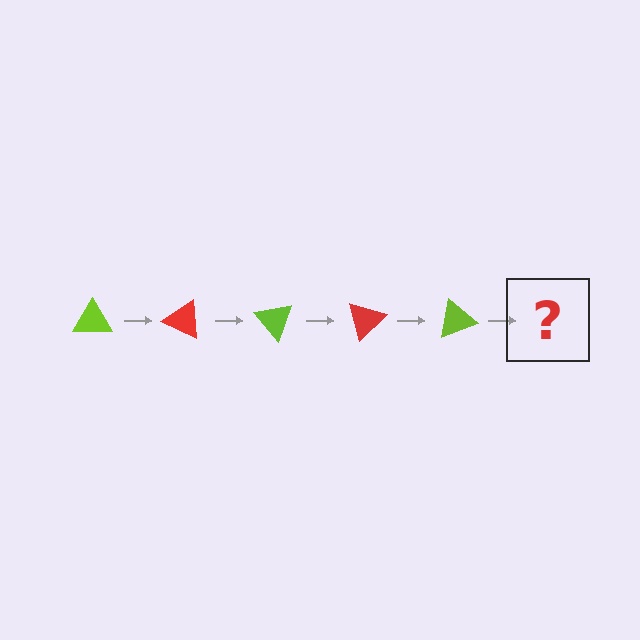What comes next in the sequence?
The next element should be a red triangle, rotated 125 degrees from the start.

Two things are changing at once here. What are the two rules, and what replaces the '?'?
The two rules are that it rotates 25 degrees each step and the color cycles through lime and red. The '?' should be a red triangle, rotated 125 degrees from the start.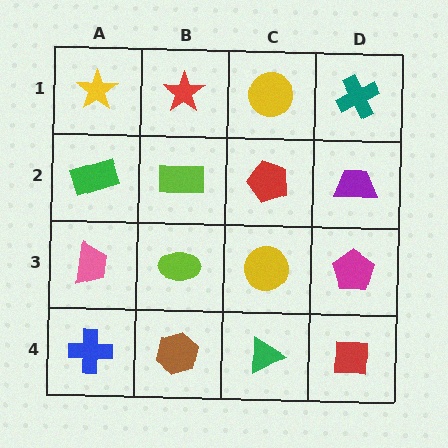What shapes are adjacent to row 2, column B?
A red star (row 1, column B), a lime ellipse (row 3, column B), a green rectangle (row 2, column A), a red pentagon (row 2, column C).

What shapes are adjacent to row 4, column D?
A magenta pentagon (row 3, column D), a green triangle (row 4, column C).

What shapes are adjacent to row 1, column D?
A purple trapezoid (row 2, column D), a yellow circle (row 1, column C).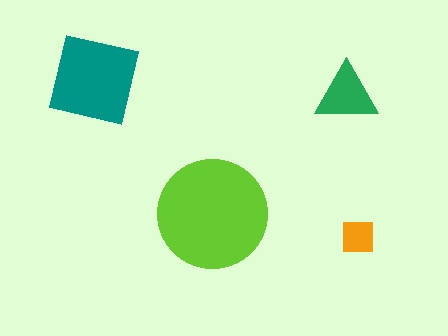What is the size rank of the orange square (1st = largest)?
4th.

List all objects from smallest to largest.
The orange square, the green triangle, the teal square, the lime circle.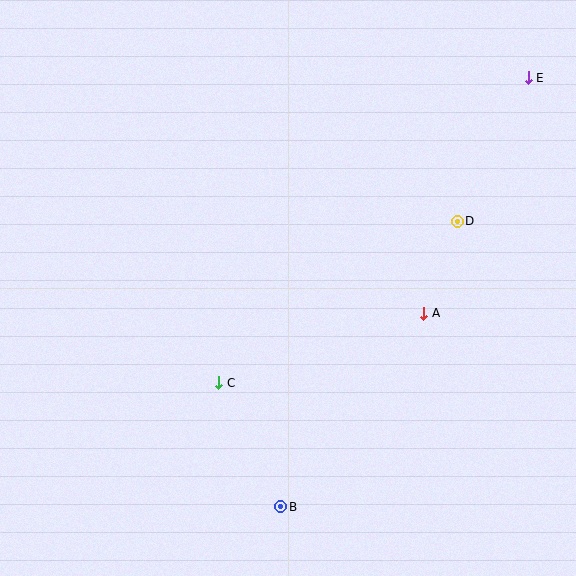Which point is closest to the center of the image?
Point C at (219, 383) is closest to the center.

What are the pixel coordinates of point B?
Point B is at (281, 507).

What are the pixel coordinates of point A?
Point A is at (424, 313).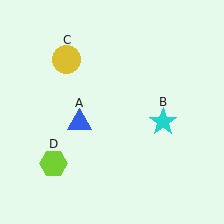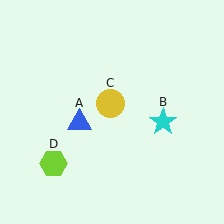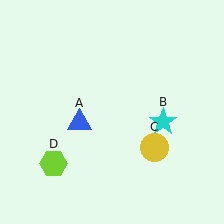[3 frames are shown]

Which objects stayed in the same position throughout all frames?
Blue triangle (object A) and cyan star (object B) and lime hexagon (object D) remained stationary.